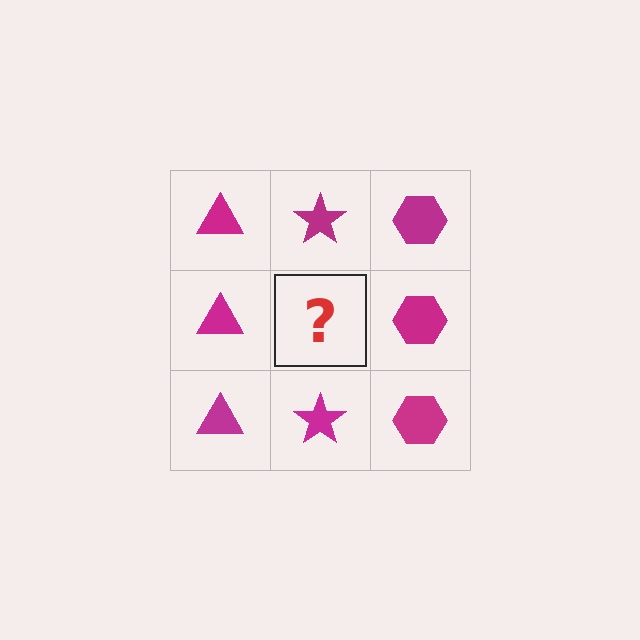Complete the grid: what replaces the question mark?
The question mark should be replaced with a magenta star.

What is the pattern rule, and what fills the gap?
The rule is that each column has a consistent shape. The gap should be filled with a magenta star.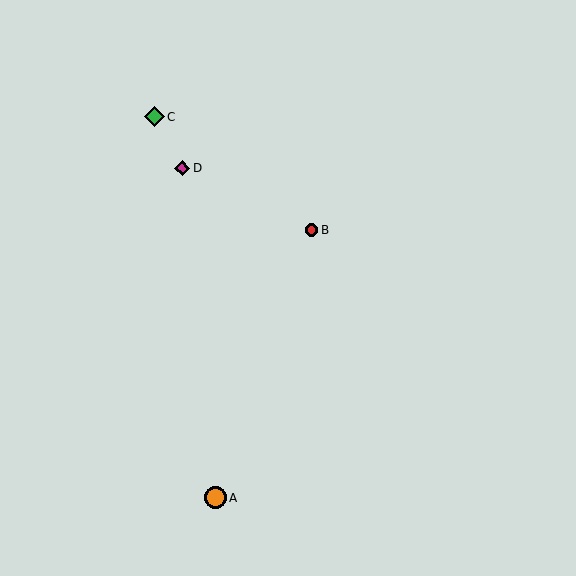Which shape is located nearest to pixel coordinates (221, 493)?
The orange circle (labeled A) at (215, 498) is nearest to that location.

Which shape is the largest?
The orange circle (labeled A) is the largest.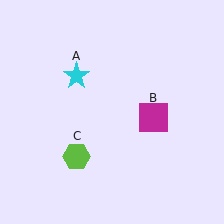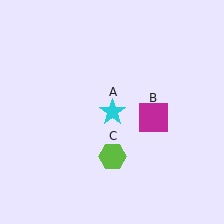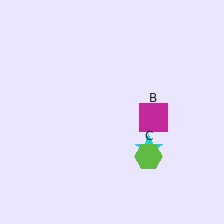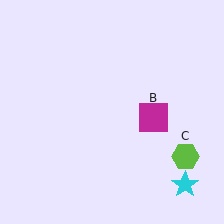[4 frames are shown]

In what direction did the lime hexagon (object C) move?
The lime hexagon (object C) moved right.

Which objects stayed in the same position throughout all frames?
Magenta square (object B) remained stationary.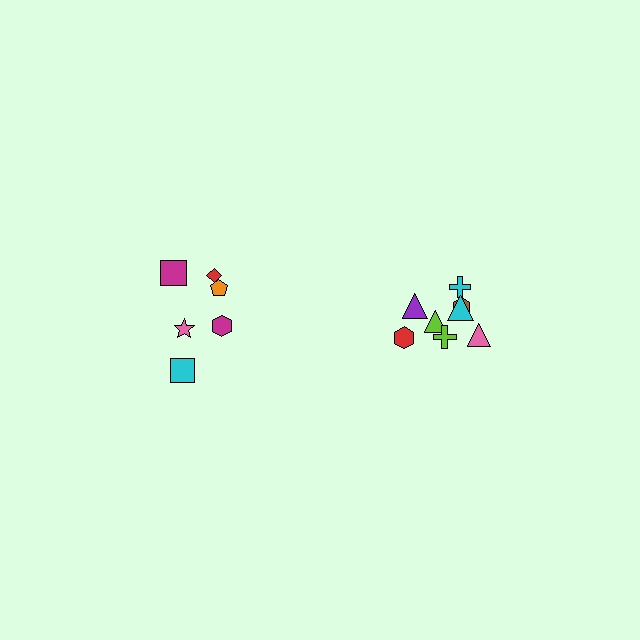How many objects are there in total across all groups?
There are 14 objects.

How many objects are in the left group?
There are 6 objects.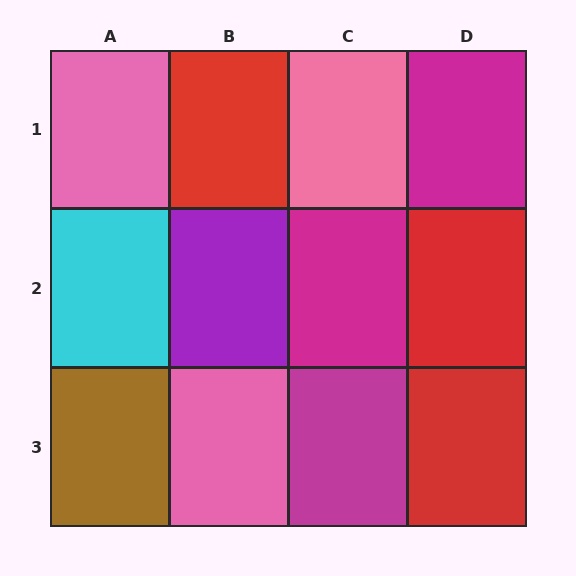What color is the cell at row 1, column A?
Pink.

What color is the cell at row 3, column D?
Red.